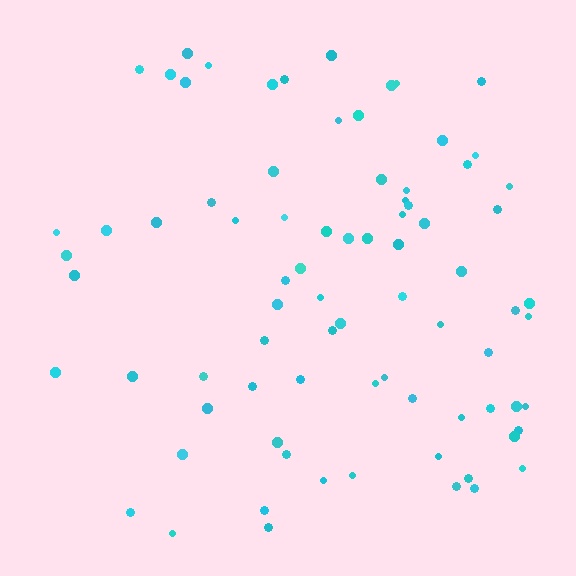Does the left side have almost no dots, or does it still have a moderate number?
Still a moderate number, just noticeably fewer than the right.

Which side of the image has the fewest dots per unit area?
The left.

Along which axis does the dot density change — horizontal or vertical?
Horizontal.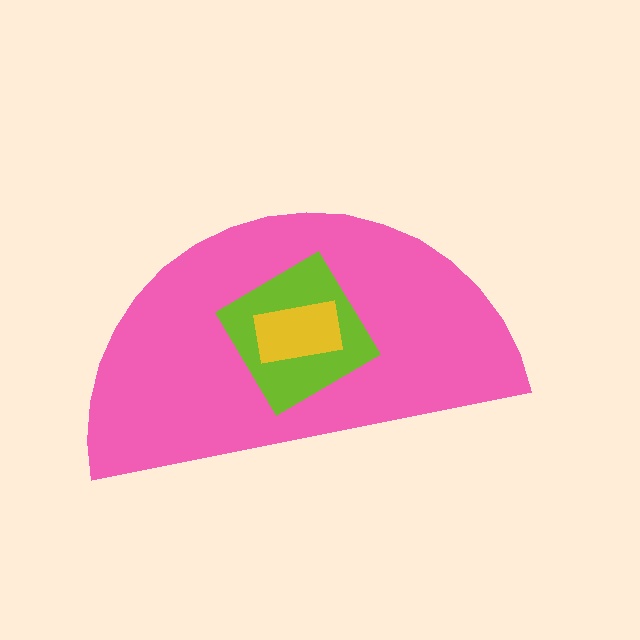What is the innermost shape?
The yellow rectangle.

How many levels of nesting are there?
3.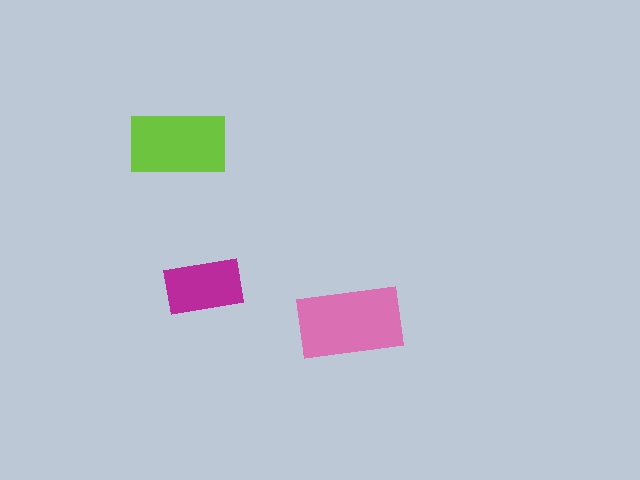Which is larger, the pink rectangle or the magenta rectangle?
The pink one.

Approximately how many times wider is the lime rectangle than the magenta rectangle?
About 1.5 times wider.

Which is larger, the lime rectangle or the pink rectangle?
The pink one.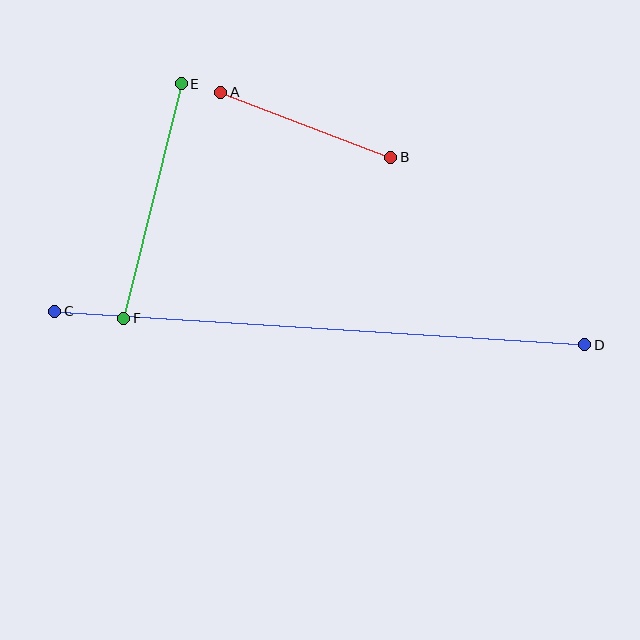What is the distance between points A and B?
The distance is approximately 182 pixels.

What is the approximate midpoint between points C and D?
The midpoint is at approximately (320, 328) pixels.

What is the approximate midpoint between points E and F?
The midpoint is at approximately (152, 201) pixels.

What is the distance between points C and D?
The distance is approximately 531 pixels.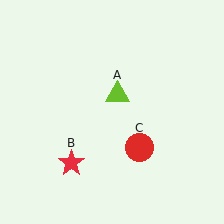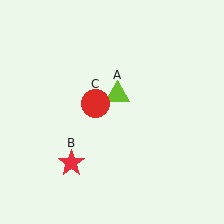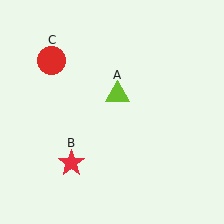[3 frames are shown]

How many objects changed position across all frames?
1 object changed position: red circle (object C).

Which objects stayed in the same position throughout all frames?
Lime triangle (object A) and red star (object B) remained stationary.